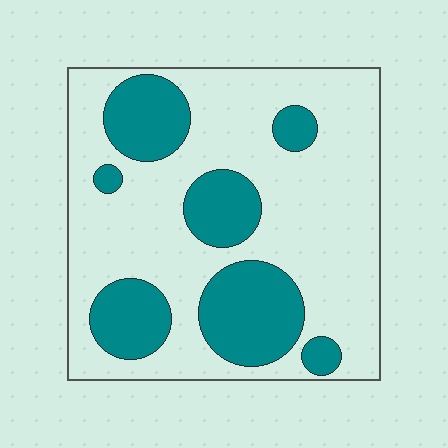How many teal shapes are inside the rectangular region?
7.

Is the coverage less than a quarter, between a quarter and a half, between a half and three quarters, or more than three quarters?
Between a quarter and a half.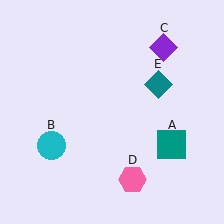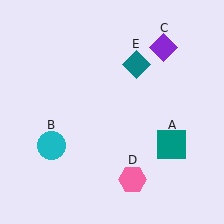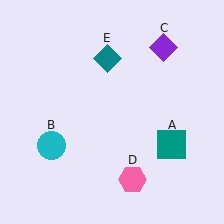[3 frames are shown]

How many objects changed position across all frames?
1 object changed position: teal diamond (object E).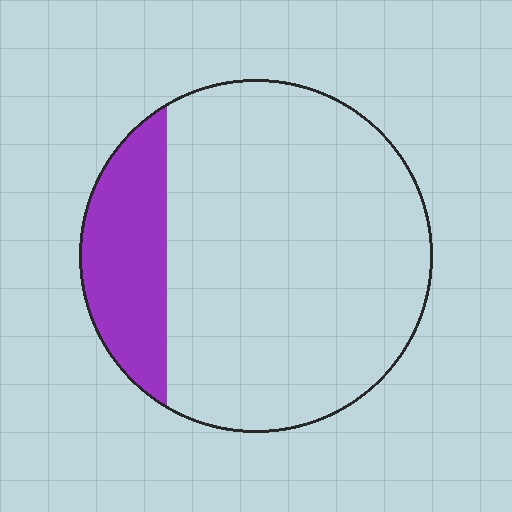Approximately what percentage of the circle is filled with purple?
Approximately 20%.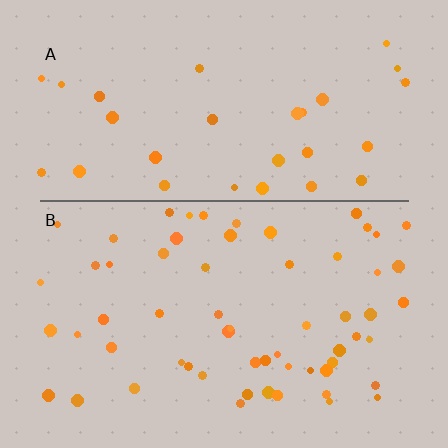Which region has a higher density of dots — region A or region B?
B (the bottom).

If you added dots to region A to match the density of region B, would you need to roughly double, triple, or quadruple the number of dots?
Approximately double.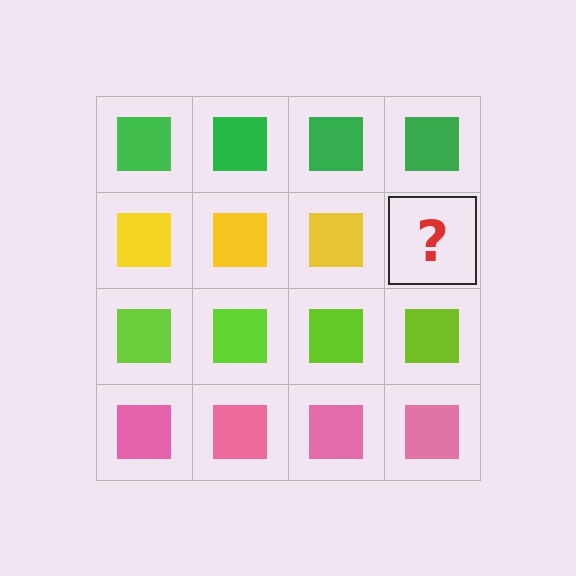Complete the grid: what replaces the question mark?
The question mark should be replaced with a yellow square.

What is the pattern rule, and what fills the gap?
The rule is that each row has a consistent color. The gap should be filled with a yellow square.